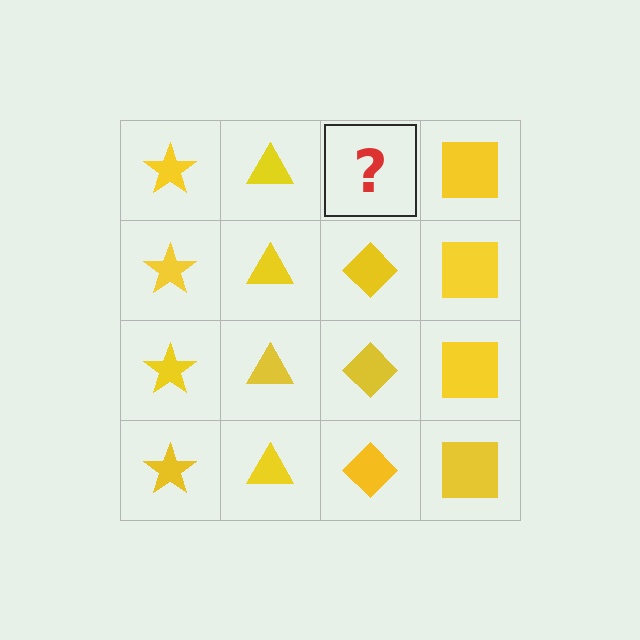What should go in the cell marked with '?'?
The missing cell should contain a yellow diamond.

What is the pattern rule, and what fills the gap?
The rule is that each column has a consistent shape. The gap should be filled with a yellow diamond.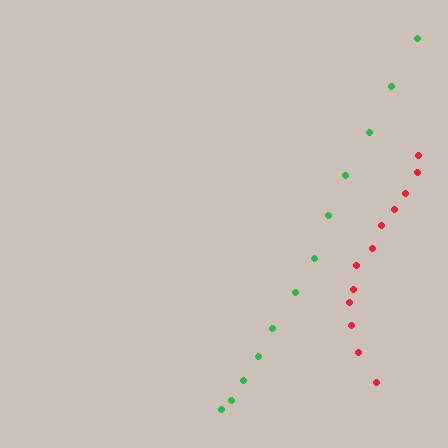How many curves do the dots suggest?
There are 2 distinct paths.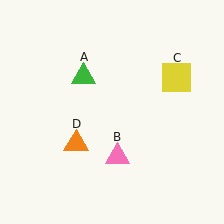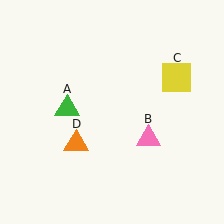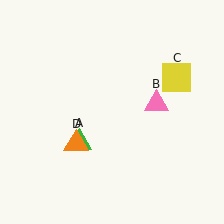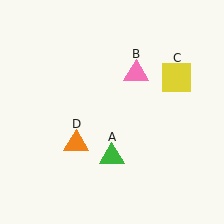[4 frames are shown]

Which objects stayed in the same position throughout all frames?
Yellow square (object C) and orange triangle (object D) remained stationary.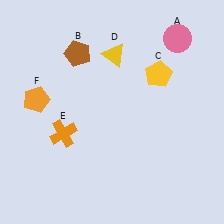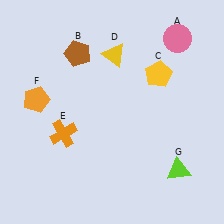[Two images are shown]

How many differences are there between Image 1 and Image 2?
There is 1 difference between the two images.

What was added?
A lime triangle (G) was added in Image 2.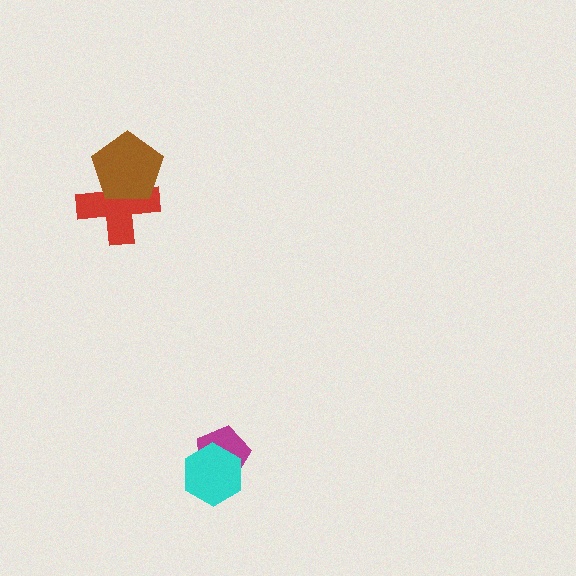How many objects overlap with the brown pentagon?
1 object overlaps with the brown pentagon.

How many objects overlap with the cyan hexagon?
1 object overlaps with the cyan hexagon.